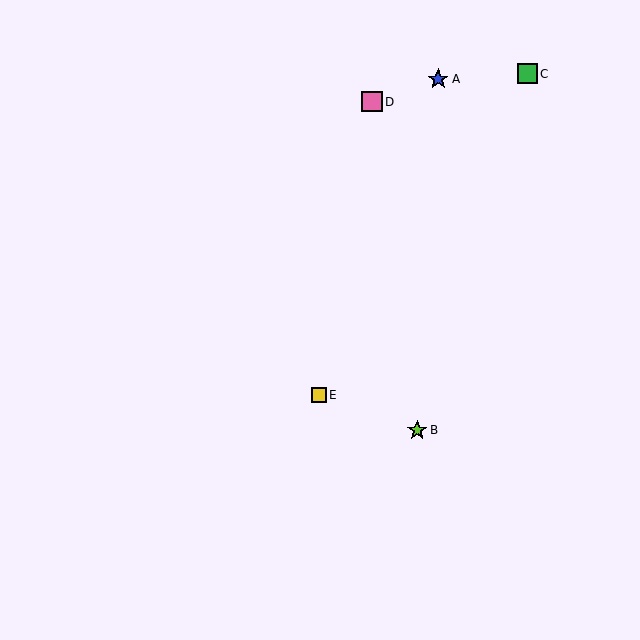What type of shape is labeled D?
Shape D is a pink square.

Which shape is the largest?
The blue star (labeled A) is the largest.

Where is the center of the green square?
The center of the green square is at (527, 74).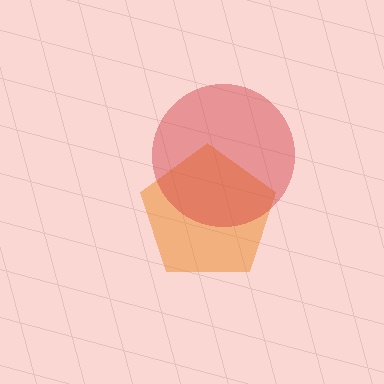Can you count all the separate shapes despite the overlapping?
Yes, there are 2 separate shapes.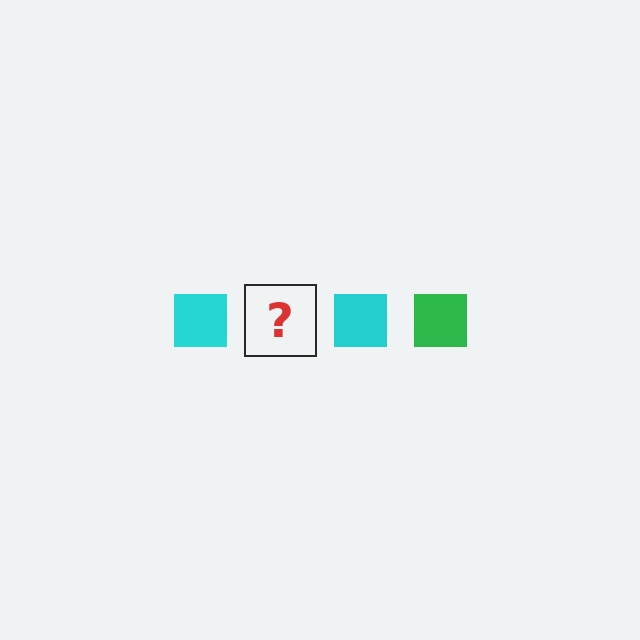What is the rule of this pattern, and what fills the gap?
The rule is that the pattern cycles through cyan, green squares. The gap should be filled with a green square.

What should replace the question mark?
The question mark should be replaced with a green square.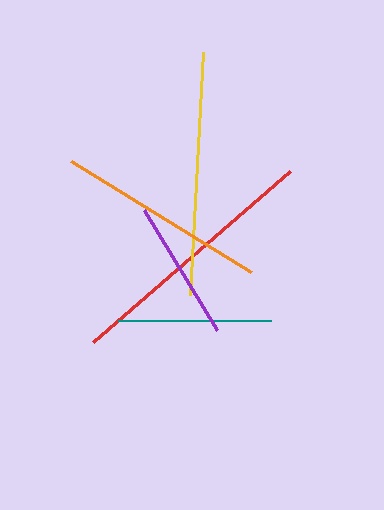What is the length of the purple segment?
The purple segment is approximately 141 pixels long.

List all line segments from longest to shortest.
From longest to shortest: red, yellow, orange, teal, purple.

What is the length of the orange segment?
The orange segment is approximately 212 pixels long.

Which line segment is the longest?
The red line is the longest at approximately 261 pixels.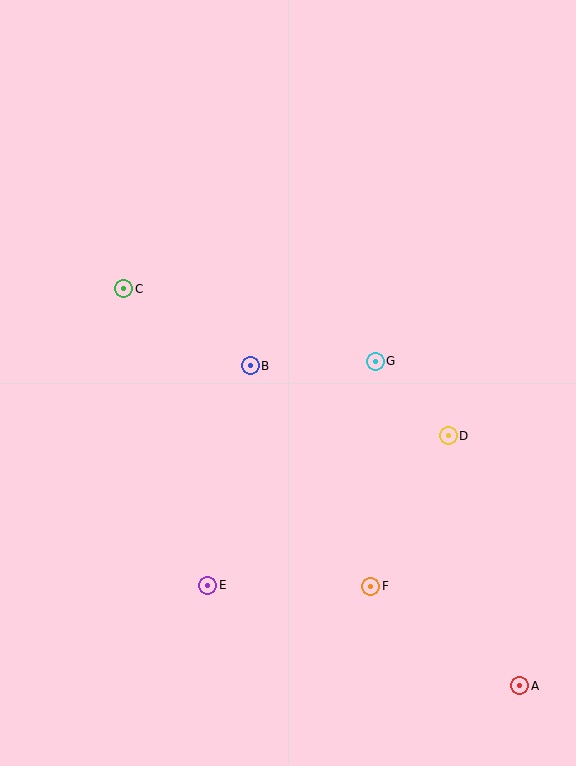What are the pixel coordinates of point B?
Point B is at (250, 366).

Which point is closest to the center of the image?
Point B at (250, 366) is closest to the center.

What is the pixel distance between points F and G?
The distance between F and G is 225 pixels.